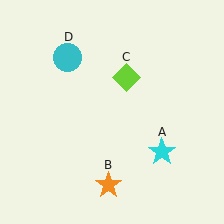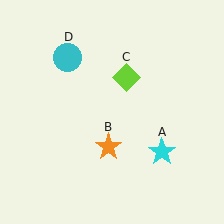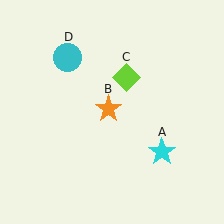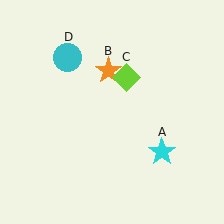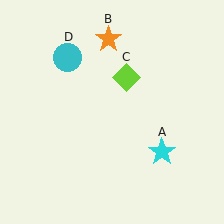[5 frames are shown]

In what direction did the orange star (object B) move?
The orange star (object B) moved up.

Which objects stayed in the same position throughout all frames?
Cyan star (object A) and lime diamond (object C) and cyan circle (object D) remained stationary.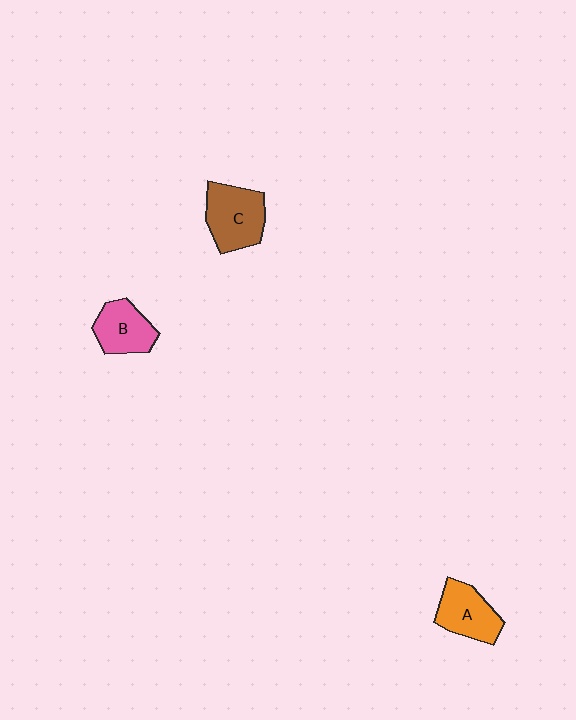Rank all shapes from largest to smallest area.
From largest to smallest: C (brown), A (orange), B (pink).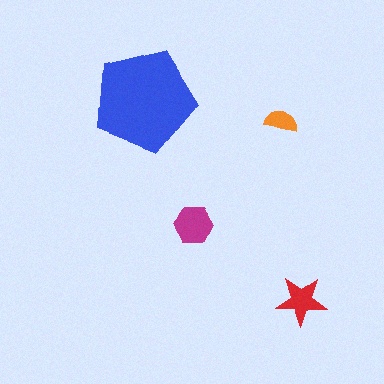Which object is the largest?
The blue pentagon.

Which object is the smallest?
The orange semicircle.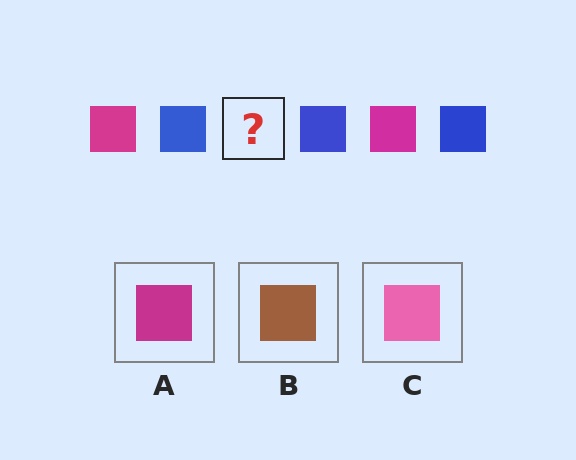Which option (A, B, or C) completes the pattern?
A.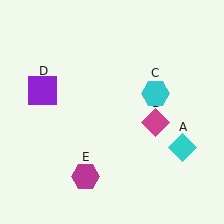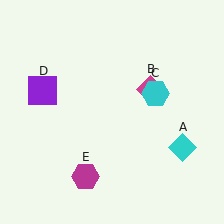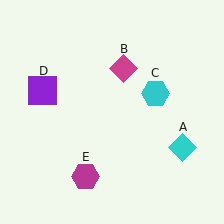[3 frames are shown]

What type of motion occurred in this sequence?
The magenta diamond (object B) rotated counterclockwise around the center of the scene.